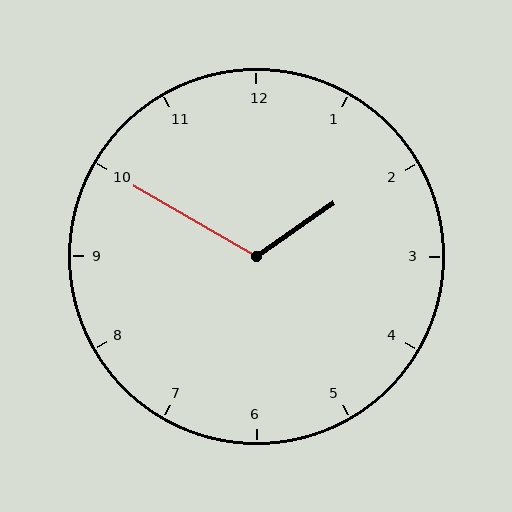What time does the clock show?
1:50.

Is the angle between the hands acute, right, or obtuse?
It is obtuse.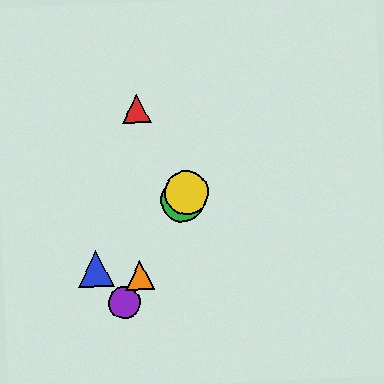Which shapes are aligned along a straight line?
The green circle, the yellow circle, the purple circle, the orange triangle are aligned along a straight line.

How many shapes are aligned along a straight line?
4 shapes (the green circle, the yellow circle, the purple circle, the orange triangle) are aligned along a straight line.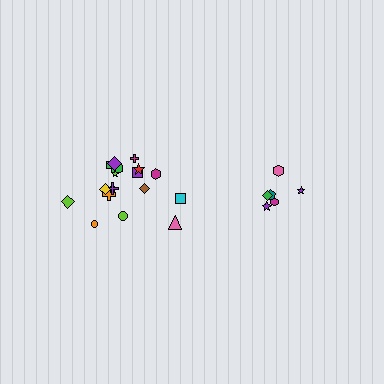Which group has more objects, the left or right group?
The left group.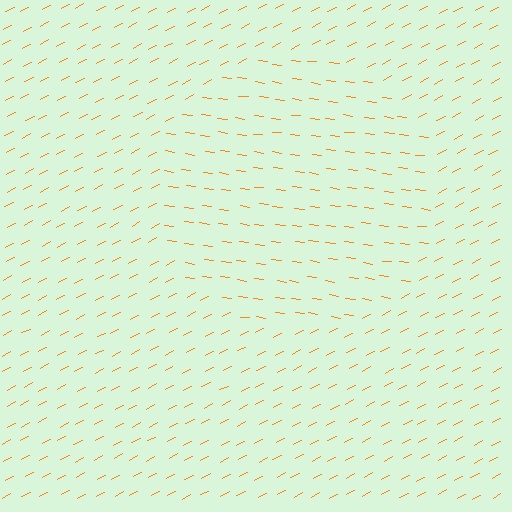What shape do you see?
I see a circle.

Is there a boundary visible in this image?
Yes, there is a texture boundary formed by a change in line orientation.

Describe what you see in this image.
The image is filled with small orange line segments. A circle region in the image has lines oriented differently from the surrounding lines, creating a visible texture boundary.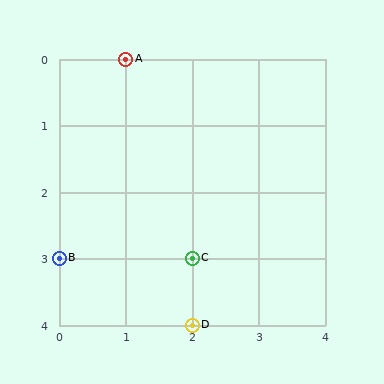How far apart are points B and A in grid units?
Points B and A are 1 column and 3 rows apart (about 3.2 grid units diagonally).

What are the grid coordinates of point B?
Point B is at grid coordinates (0, 3).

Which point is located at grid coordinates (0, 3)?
Point B is at (0, 3).